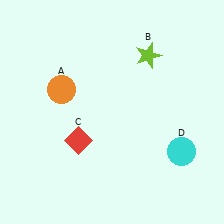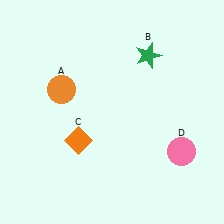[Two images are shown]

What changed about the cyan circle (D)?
In Image 1, D is cyan. In Image 2, it changed to pink.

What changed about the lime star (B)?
In Image 1, B is lime. In Image 2, it changed to green.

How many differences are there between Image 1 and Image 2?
There are 3 differences between the two images.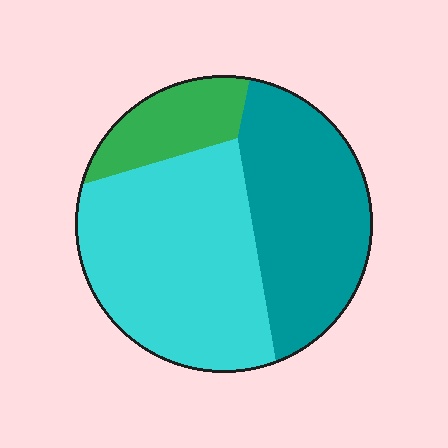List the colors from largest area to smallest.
From largest to smallest: cyan, teal, green.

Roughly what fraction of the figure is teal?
Teal takes up between a third and a half of the figure.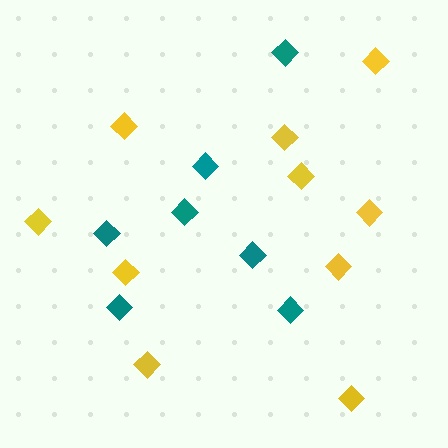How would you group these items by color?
There are 2 groups: one group of teal diamonds (7) and one group of yellow diamonds (10).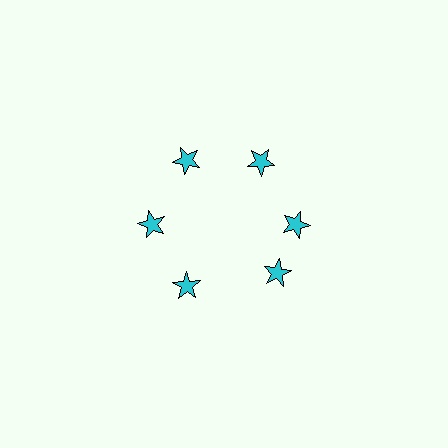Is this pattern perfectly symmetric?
No. The 6 cyan stars are arranged in a ring, but one element near the 5 o'clock position is rotated out of alignment along the ring, breaking the 6-fold rotational symmetry.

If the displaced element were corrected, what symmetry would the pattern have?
It would have 6-fold rotational symmetry — the pattern would map onto itself every 60 degrees.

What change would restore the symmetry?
The symmetry would be restored by rotating it back into even spacing with its neighbors so that all 6 stars sit at equal angles and equal distance from the center.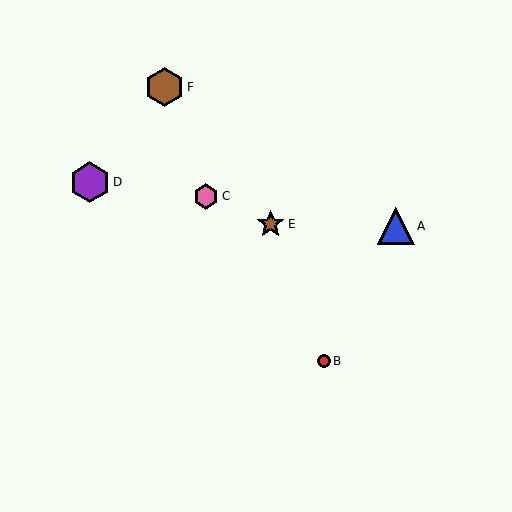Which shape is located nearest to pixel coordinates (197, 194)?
The pink hexagon (labeled C) at (206, 196) is nearest to that location.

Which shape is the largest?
The purple hexagon (labeled D) is the largest.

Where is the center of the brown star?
The center of the brown star is at (271, 224).